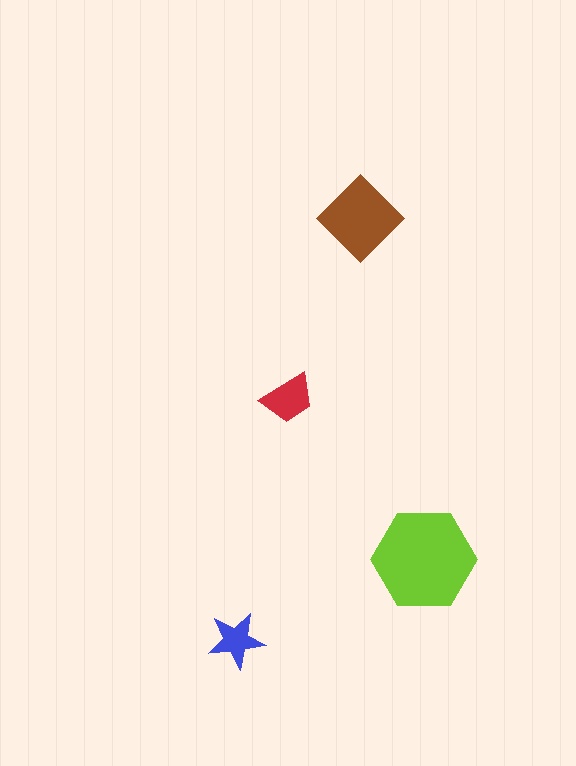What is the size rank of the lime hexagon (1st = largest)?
1st.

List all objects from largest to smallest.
The lime hexagon, the brown diamond, the red trapezoid, the blue star.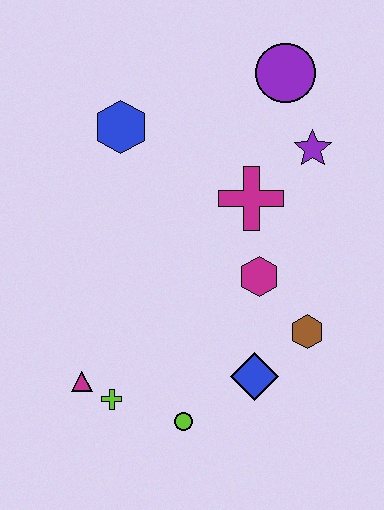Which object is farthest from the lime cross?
The purple circle is farthest from the lime cross.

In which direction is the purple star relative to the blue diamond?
The purple star is above the blue diamond.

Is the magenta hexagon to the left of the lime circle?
No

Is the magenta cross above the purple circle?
No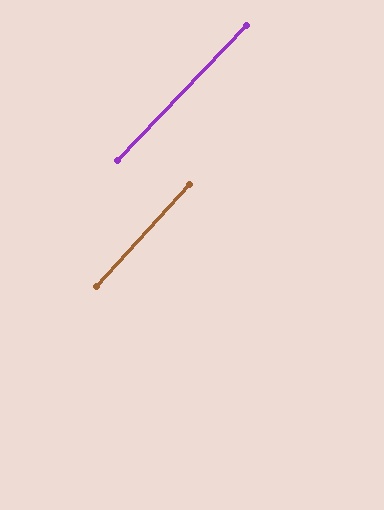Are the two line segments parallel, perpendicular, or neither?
Parallel — their directions differ by only 1.4°.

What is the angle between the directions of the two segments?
Approximately 1 degree.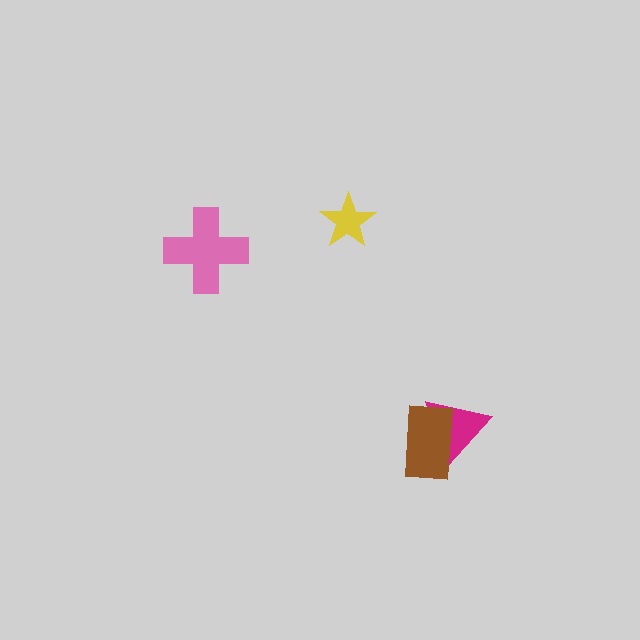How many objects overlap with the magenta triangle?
1 object overlaps with the magenta triangle.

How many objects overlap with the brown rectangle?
1 object overlaps with the brown rectangle.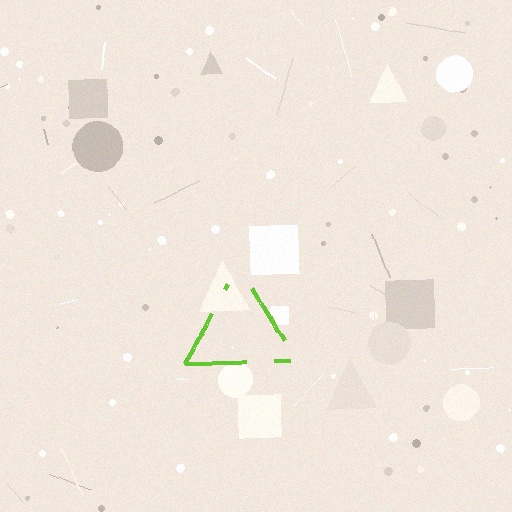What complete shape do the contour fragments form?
The contour fragments form a triangle.